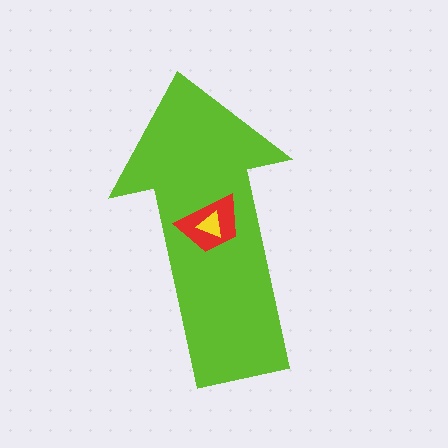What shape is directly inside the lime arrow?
The red trapezoid.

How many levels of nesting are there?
3.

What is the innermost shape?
The yellow triangle.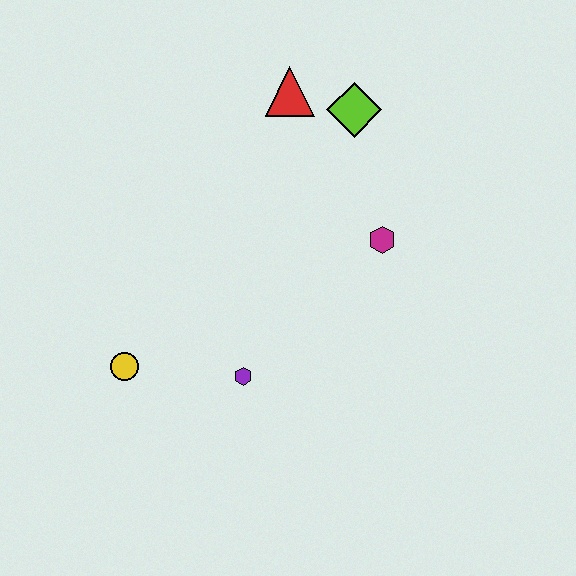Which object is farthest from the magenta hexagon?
The yellow circle is farthest from the magenta hexagon.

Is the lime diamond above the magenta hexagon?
Yes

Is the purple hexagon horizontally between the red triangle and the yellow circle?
Yes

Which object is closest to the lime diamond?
The red triangle is closest to the lime diamond.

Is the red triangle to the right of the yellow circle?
Yes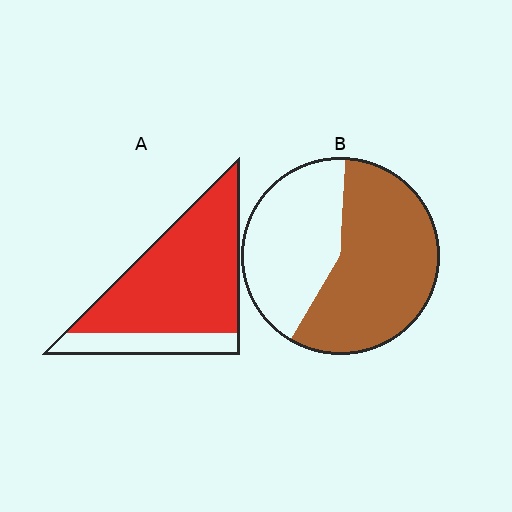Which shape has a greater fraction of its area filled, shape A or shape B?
Shape A.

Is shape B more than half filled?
Yes.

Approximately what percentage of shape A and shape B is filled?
A is approximately 80% and B is approximately 60%.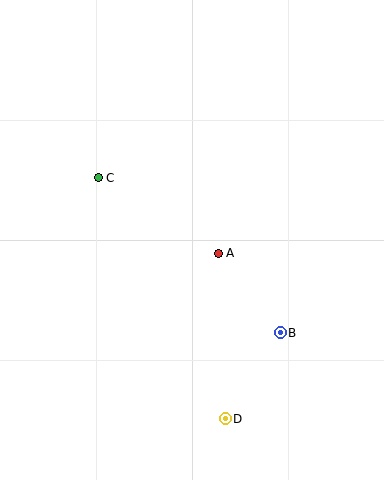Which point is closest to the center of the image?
Point A at (218, 253) is closest to the center.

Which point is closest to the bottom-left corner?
Point D is closest to the bottom-left corner.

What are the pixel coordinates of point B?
Point B is at (280, 333).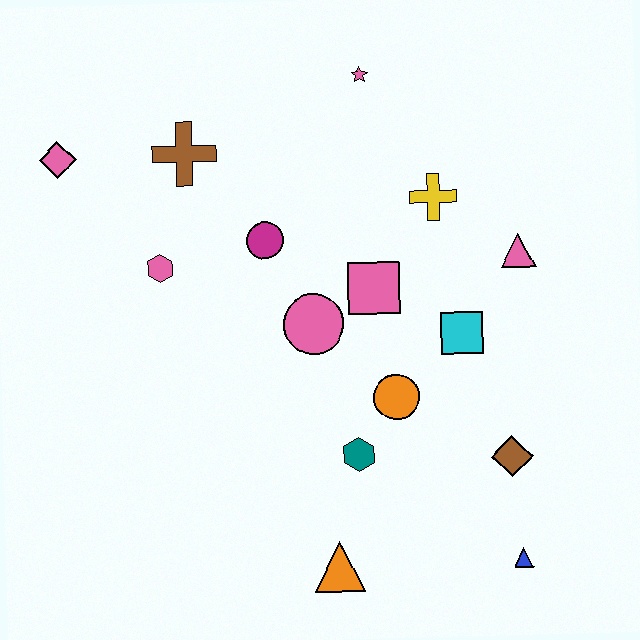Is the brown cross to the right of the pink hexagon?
Yes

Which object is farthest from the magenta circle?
The blue triangle is farthest from the magenta circle.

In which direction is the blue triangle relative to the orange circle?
The blue triangle is below the orange circle.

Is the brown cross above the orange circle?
Yes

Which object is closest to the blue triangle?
The brown diamond is closest to the blue triangle.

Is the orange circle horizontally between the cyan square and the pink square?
Yes